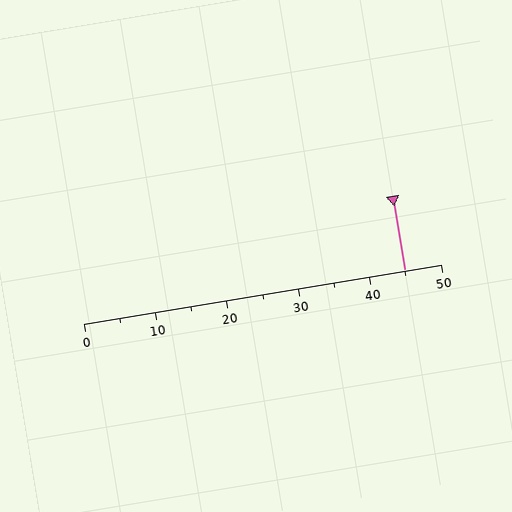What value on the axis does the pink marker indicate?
The marker indicates approximately 45.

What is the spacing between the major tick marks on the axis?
The major ticks are spaced 10 apart.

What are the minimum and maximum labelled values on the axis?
The axis runs from 0 to 50.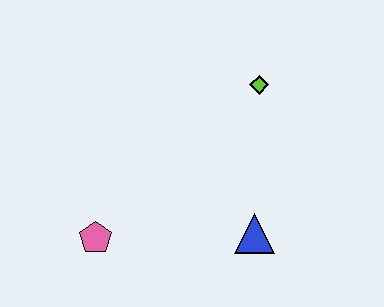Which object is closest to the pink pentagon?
The blue triangle is closest to the pink pentagon.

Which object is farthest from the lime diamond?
The pink pentagon is farthest from the lime diamond.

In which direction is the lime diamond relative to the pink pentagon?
The lime diamond is to the right of the pink pentagon.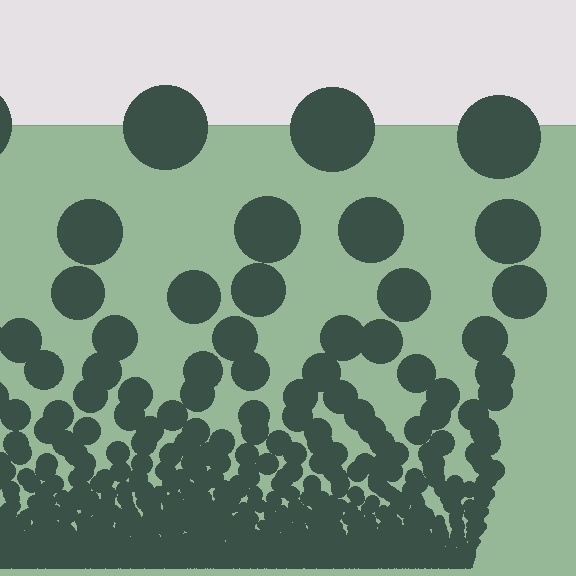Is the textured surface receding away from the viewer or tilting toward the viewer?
The surface appears to tilt toward the viewer. Texture elements get larger and sparser toward the top.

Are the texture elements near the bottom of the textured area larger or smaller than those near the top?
Smaller. The gradient is inverted — elements near the bottom are smaller and denser.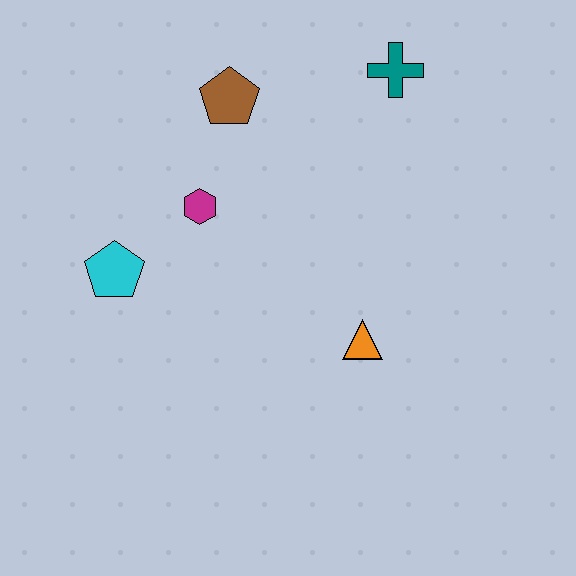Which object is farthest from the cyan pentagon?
The teal cross is farthest from the cyan pentagon.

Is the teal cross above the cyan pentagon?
Yes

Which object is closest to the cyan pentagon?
The magenta hexagon is closest to the cyan pentagon.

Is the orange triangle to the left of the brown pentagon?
No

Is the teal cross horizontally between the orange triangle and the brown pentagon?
No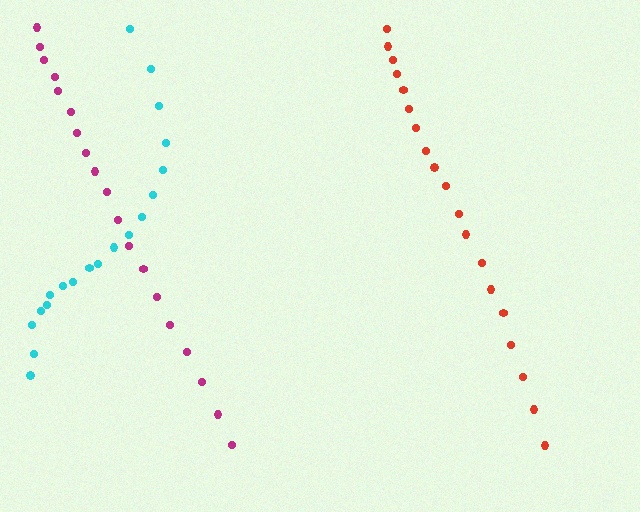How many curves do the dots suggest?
There are 3 distinct paths.